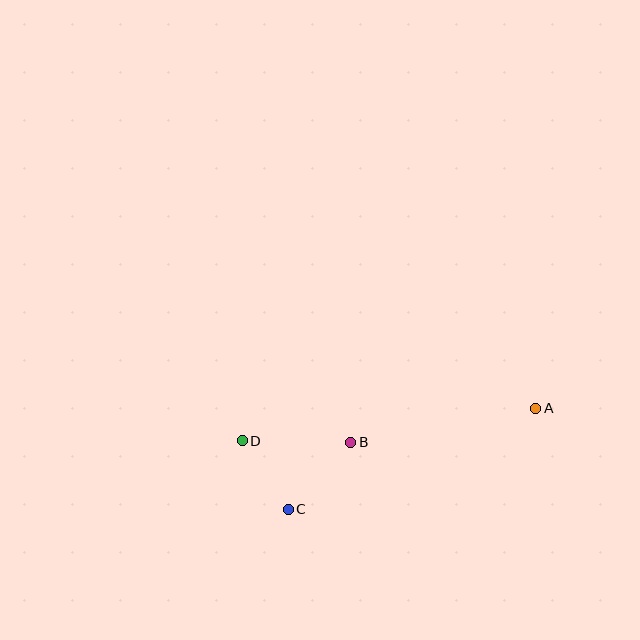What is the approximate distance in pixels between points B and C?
The distance between B and C is approximately 92 pixels.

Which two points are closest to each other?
Points C and D are closest to each other.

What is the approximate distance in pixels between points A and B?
The distance between A and B is approximately 188 pixels.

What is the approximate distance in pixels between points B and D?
The distance between B and D is approximately 108 pixels.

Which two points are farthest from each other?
Points A and D are farthest from each other.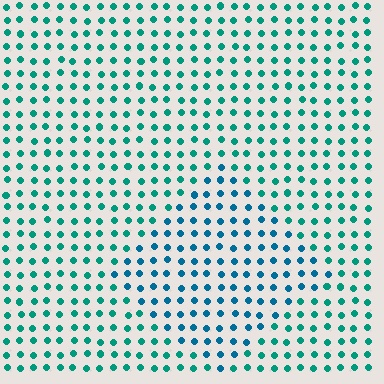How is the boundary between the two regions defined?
The boundary is defined purely by a slight shift in hue (about 28 degrees). Spacing, size, and orientation are identical on both sides.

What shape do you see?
I see a diamond.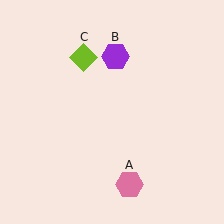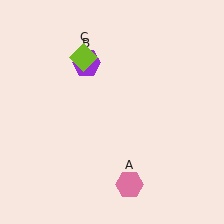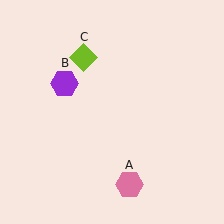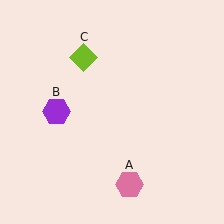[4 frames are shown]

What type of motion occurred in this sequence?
The purple hexagon (object B) rotated counterclockwise around the center of the scene.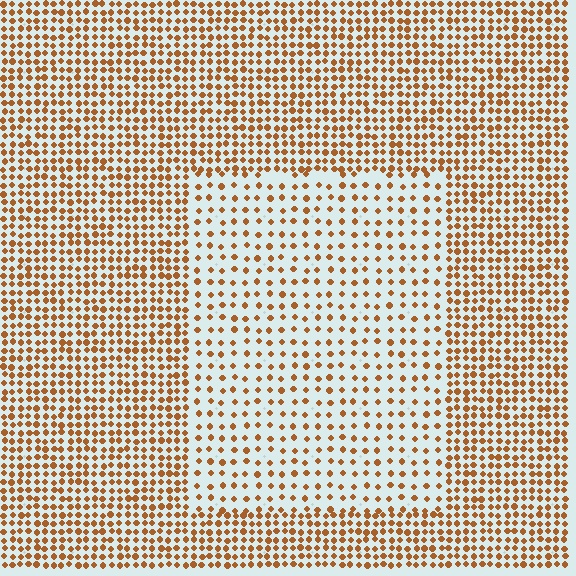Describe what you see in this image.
The image contains small brown elements arranged at two different densities. A rectangle-shaped region is visible where the elements are less densely packed than the surrounding area.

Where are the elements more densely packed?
The elements are more densely packed outside the rectangle boundary.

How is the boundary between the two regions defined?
The boundary is defined by a change in element density (approximately 2.1x ratio). All elements are the same color, size, and shape.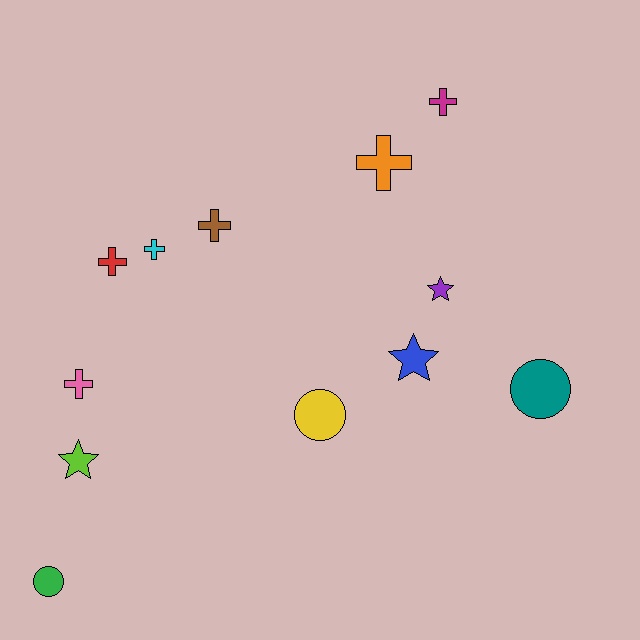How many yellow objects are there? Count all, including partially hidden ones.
There is 1 yellow object.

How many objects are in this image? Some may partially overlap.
There are 12 objects.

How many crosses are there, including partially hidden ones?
There are 6 crosses.